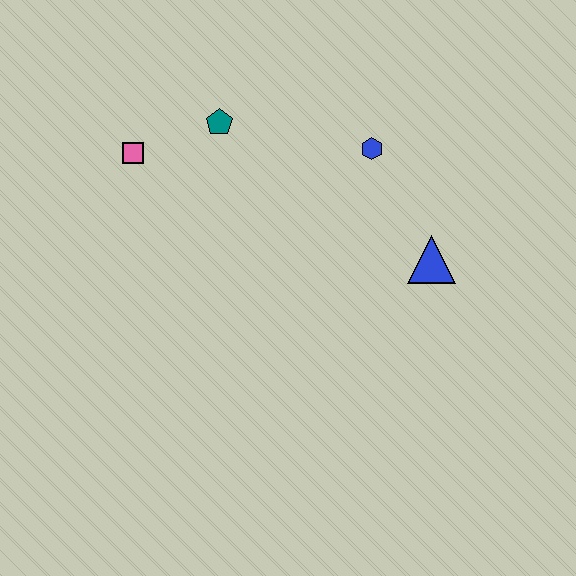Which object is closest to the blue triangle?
The blue hexagon is closest to the blue triangle.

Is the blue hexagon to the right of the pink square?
Yes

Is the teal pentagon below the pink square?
No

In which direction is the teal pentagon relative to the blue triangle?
The teal pentagon is to the left of the blue triangle.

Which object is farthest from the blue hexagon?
The pink square is farthest from the blue hexagon.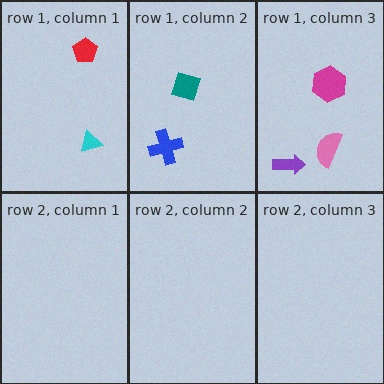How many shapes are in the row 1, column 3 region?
3.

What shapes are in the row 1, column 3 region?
The purple arrow, the magenta hexagon, the pink semicircle.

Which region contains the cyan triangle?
The row 1, column 1 region.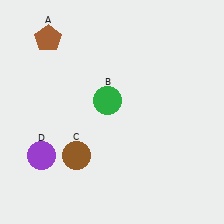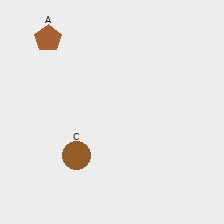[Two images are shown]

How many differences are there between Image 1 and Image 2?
There are 2 differences between the two images.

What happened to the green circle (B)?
The green circle (B) was removed in Image 2. It was in the top-left area of Image 1.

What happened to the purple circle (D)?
The purple circle (D) was removed in Image 2. It was in the bottom-left area of Image 1.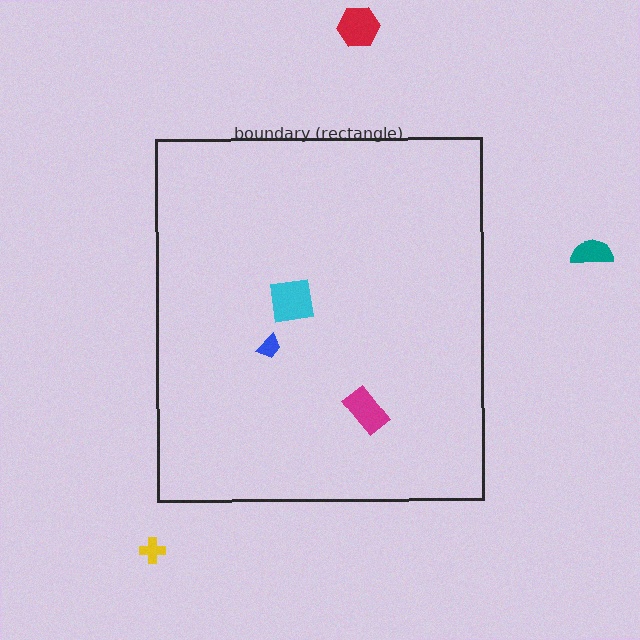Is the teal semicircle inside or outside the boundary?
Outside.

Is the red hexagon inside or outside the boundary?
Outside.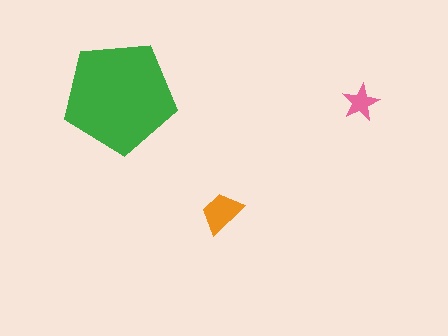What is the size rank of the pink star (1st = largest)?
3rd.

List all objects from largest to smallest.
The green pentagon, the orange trapezoid, the pink star.